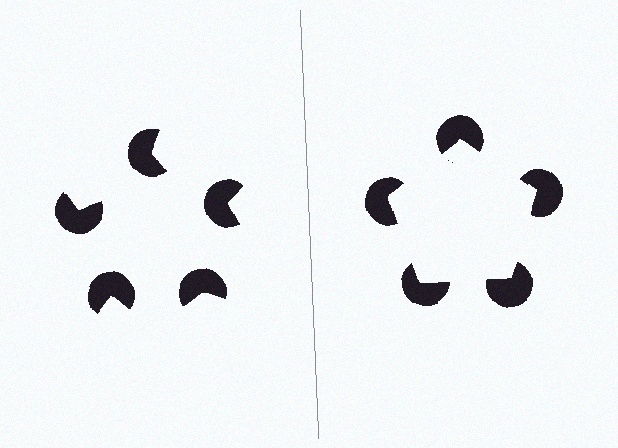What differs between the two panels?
The pac-man discs are positioned identically on both sides; only the wedge orientations differ. On the right they align to a pentagon; on the left they are misaligned.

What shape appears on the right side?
An illusory pentagon.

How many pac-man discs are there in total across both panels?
10 — 5 on each side.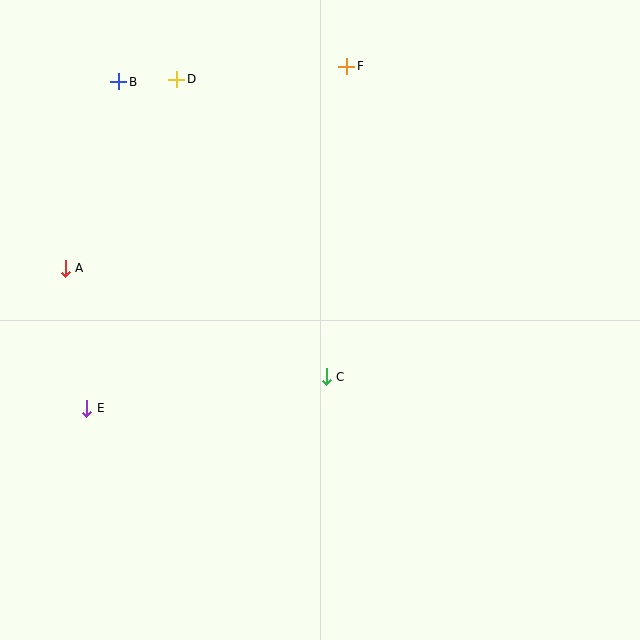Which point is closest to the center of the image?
Point C at (326, 377) is closest to the center.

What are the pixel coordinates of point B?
Point B is at (119, 82).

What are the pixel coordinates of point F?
Point F is at (347, 66).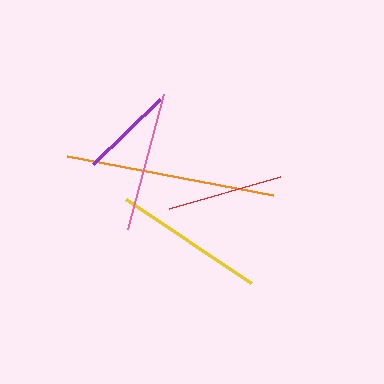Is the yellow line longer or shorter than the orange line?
The orange line is longer than the yellow line.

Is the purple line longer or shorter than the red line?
The red line is longer than the purple line.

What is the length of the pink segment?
The pink segment is approximately 140 pixels long.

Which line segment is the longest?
The orange line is the longest at approximately 209 pixels.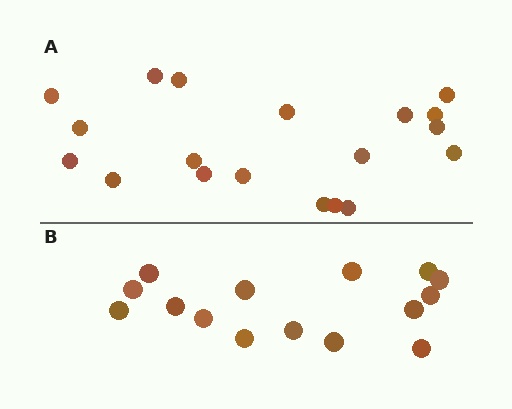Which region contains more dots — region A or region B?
Region A (the top region) has more dots.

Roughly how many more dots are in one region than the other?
Region A has about 4 more dots than region B.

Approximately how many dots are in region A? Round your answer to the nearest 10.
About 20 dots. (The exact count is 19, which rounds to 20.)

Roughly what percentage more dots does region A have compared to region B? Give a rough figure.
About 25% more.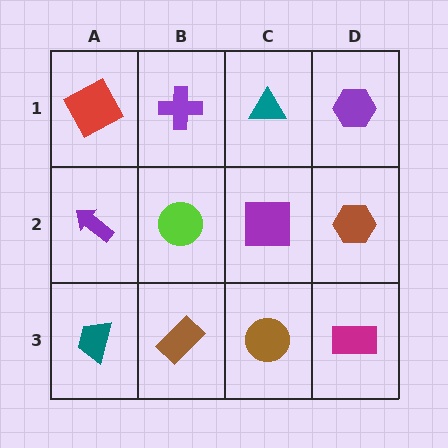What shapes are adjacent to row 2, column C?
A teal triangle (row 1, column C), a brown circle (row 3, column C), a lime circle (row 2, column B), a brown hexagon (row 2, column D).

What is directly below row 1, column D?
A brown hexagon.